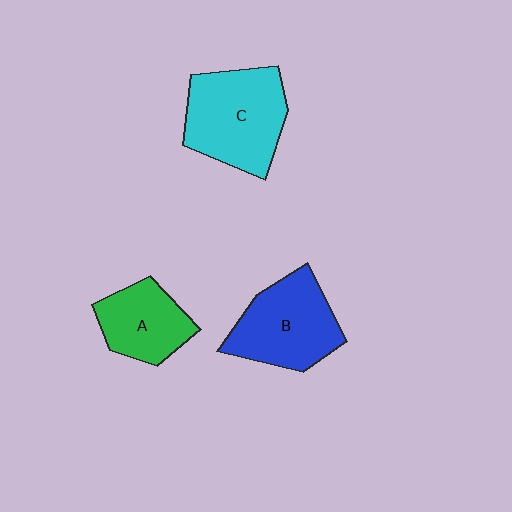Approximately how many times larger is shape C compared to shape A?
Approximately 1.5 times.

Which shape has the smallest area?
Shape A (green).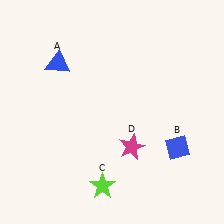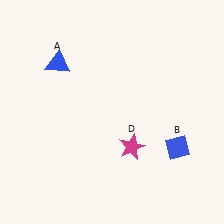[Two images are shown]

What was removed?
The lime star (C) was removed in Image 2.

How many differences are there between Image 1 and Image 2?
There is 1 difference between the two images.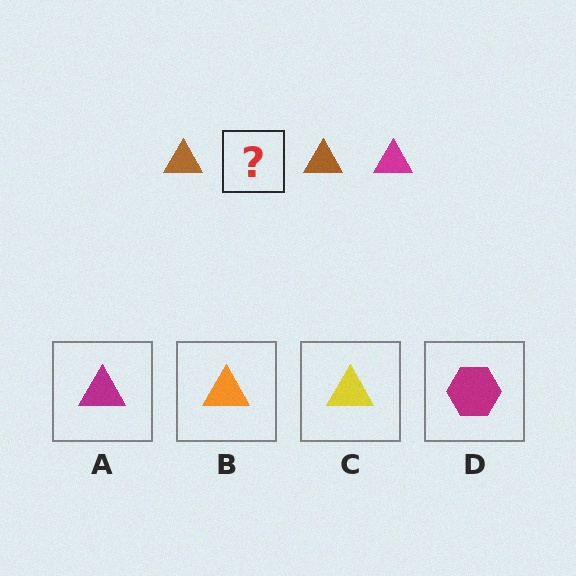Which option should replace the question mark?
Option A.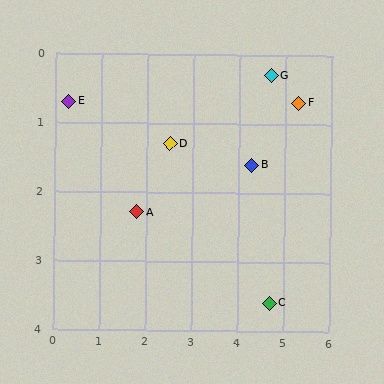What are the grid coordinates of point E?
Point E is at approximately (0.3, 0.7).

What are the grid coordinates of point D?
Point D is at approximately (2.5, 1.3).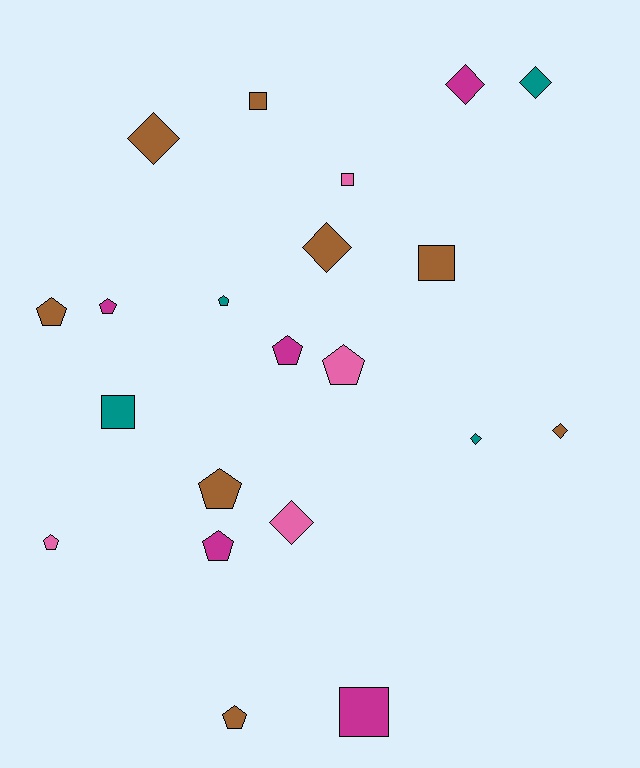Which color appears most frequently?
Brown, with 8 objects.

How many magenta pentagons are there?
There are 3 magenta pentagons.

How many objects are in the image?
There are 21 objects.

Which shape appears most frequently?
Pentagon, with 9 objects.